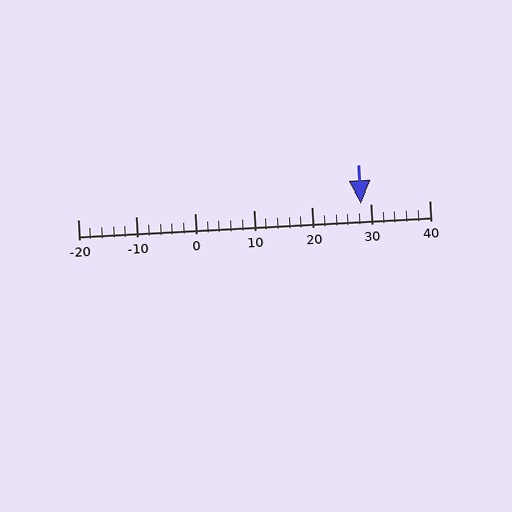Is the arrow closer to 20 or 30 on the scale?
The arrow is closer to 30.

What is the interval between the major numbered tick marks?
The major tick marks are spaced 10 units apart.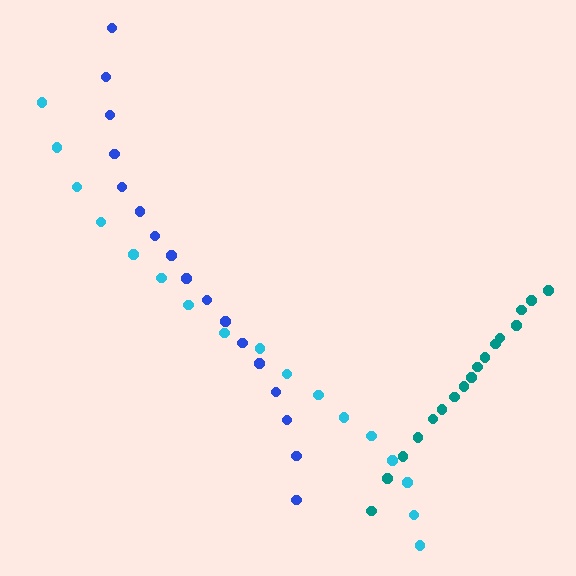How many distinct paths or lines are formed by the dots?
There are 3 distinct paths.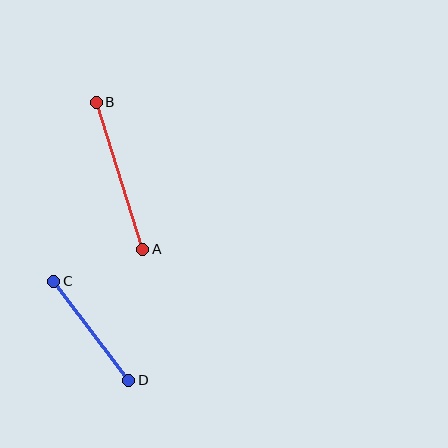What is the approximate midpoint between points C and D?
The midpoint is at approximately (91, 331) pixels.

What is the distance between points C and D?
The distance is approximately 124 pixels.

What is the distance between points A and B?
The distance is approximately 155 pixels.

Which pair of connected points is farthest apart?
Points A and B are farthest apart.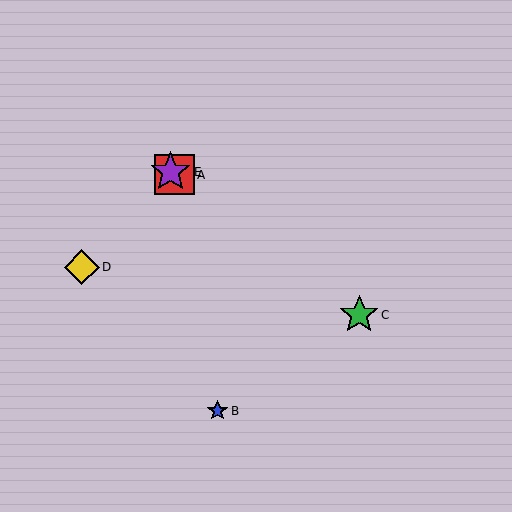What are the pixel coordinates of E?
Object E is at (170, 172).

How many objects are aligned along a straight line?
3 objects (A, C, E) are aligned along a straight line.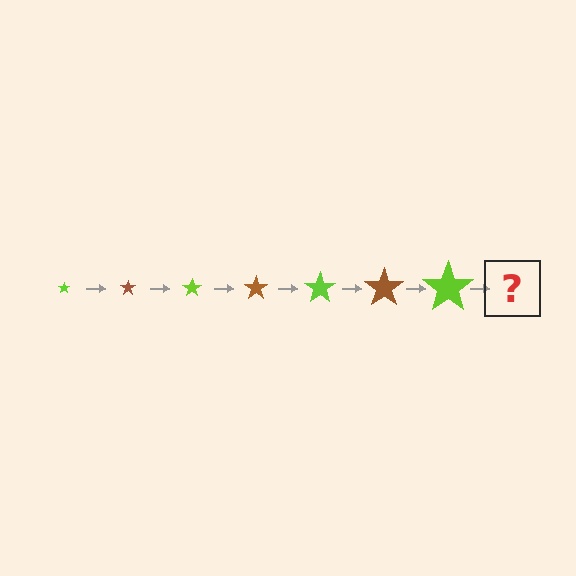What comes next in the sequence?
The next element should be a brown star, larger than the previous one.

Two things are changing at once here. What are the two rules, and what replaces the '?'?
The two rules are that the star grows larger each step and the color cycles through lime and brown. The '?' should be a brown star, larger than the previous one.